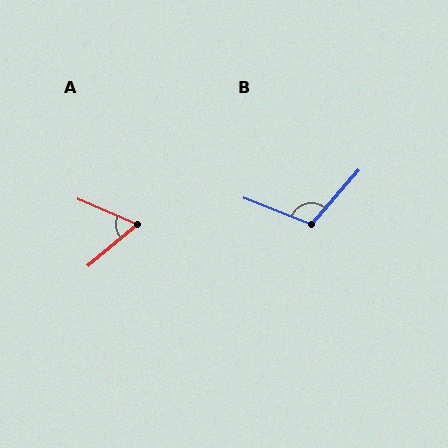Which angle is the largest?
B, at approximately 110 degrees.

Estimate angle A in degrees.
Approximately 64 degrees.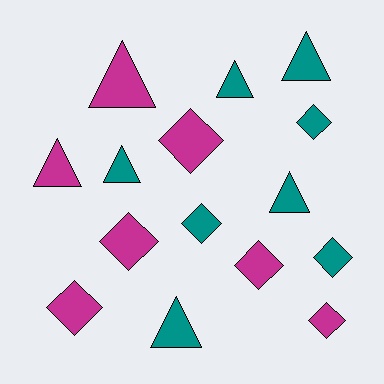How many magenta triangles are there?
There are 2 magenta triangles.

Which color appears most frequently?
Teal, with 8 objects.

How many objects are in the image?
There are 15 objects.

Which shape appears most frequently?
Diamond, with 8 objects.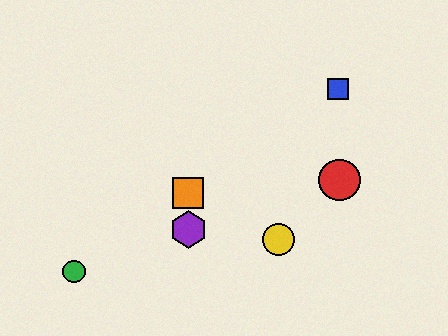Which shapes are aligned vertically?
The purple hexagon, the orange square are aligned vertically.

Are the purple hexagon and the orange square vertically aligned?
Yes, both are at x≈189.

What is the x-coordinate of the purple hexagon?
The purple hexagon is at x≈189.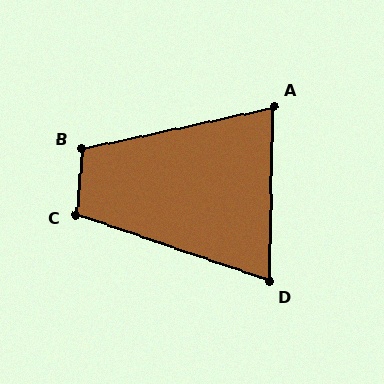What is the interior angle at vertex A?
Approximately 76 degrees (acute).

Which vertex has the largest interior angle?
B, at approximately 107 degrees.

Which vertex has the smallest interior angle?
D, at approximately 73 degrees.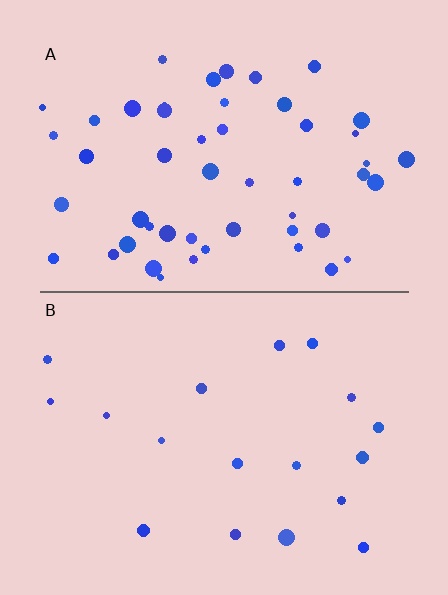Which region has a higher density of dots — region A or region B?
A (the top).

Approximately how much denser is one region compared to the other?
Approximately 2.8× — region A over region B.